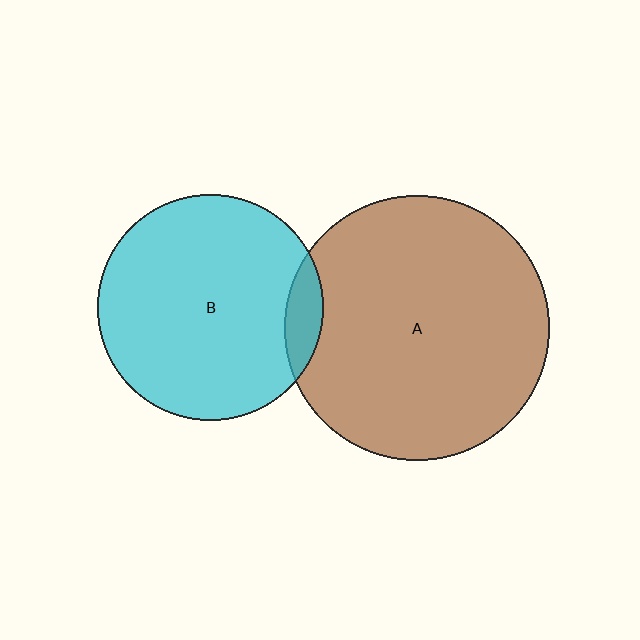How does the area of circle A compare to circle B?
Approximately 1.4 times.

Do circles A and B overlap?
Yes.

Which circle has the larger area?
Circle A (brown).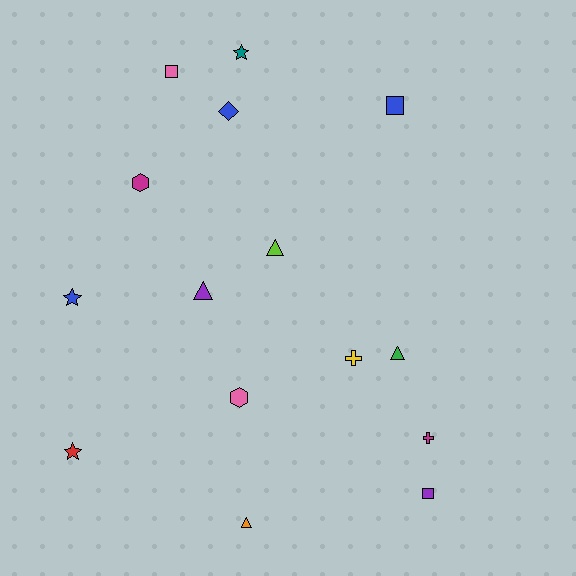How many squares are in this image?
There are 3 squares.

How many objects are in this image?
There are 15 objects.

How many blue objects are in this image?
There are 3 blue objects.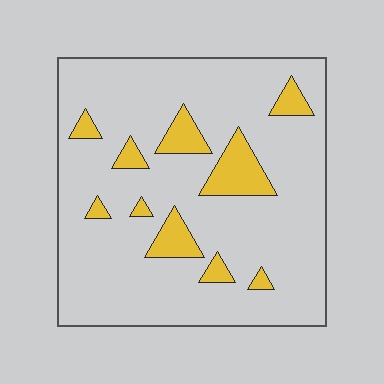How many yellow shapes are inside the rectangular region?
10.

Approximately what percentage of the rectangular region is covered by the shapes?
Approximately 15%.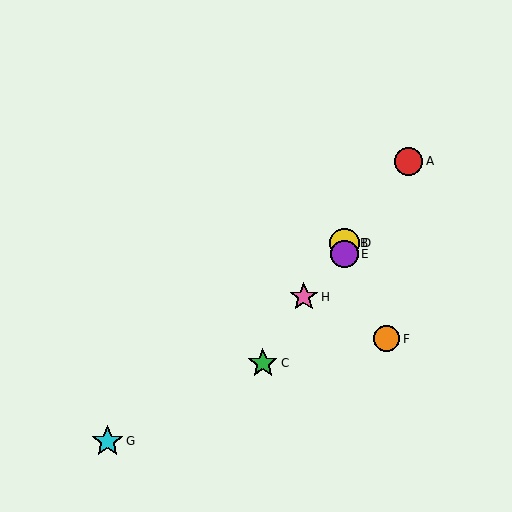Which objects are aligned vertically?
Objects B, D, E are aligned vertically.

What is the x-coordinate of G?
Object G is at x≈107.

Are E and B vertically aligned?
Yes, both are at x≈345.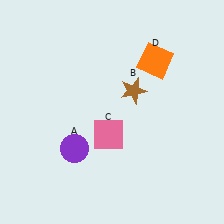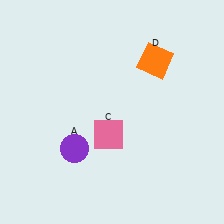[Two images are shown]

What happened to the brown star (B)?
The brown star (B) was removed in Image 2. It was in the top-right area of Image 1.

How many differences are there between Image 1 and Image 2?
There is 1 difference between the two images.